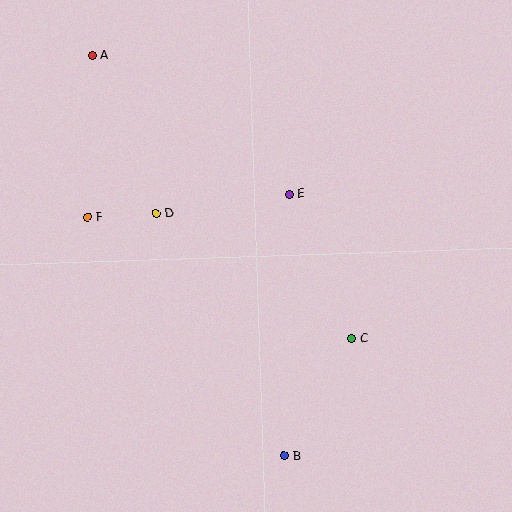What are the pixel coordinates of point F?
Point F is at (88, 217).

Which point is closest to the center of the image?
Point E at (289, 194) is closest to the center.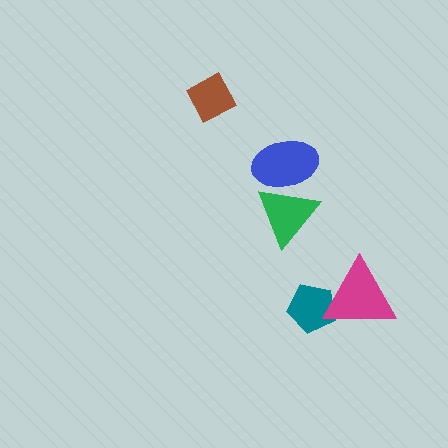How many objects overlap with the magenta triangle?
1 object overlaps with the magenta triangle.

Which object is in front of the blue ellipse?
The green triangle is in front of the blue ellipse.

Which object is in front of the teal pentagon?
The magenta triangle is in front of the teal pentagon.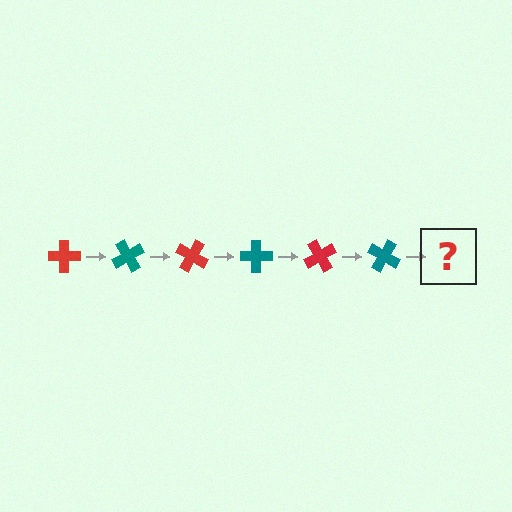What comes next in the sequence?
The next element should be a red cross, rotated 360 degrees from the start.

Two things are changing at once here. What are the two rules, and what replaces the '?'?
The two rules are that it rotates 60 degrees each step and the color cycles through red and teal. The '?' should be a red cross, rotated 360 degrees from the start.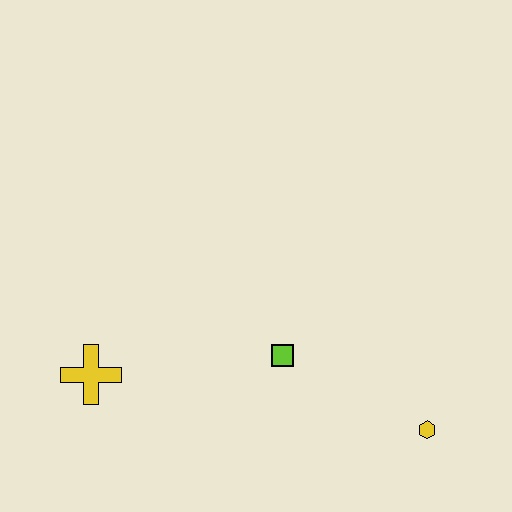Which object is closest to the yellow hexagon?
The lime square is closest to the yellow hexagon.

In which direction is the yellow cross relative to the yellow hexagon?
The yellow cross is to the left of the yellow hexagon.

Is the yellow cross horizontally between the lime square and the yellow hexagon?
No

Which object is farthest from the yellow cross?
The yellow hexagon is farthest from the yellow cross.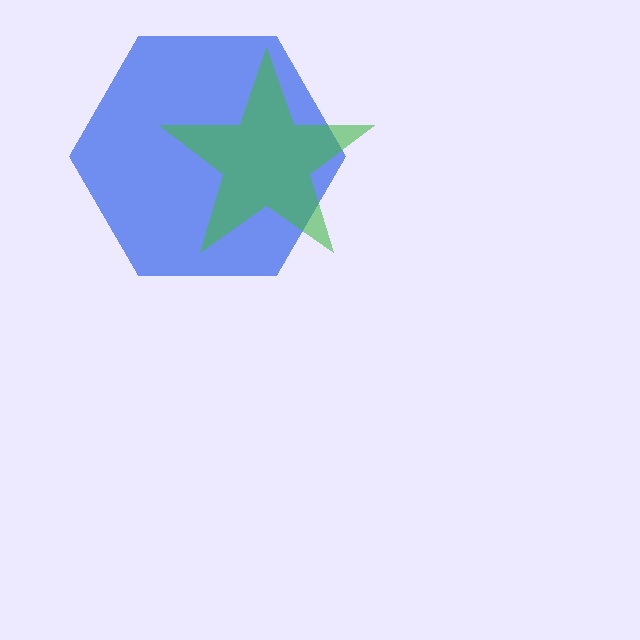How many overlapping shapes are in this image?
There are 2 overlapping shapes in the image.